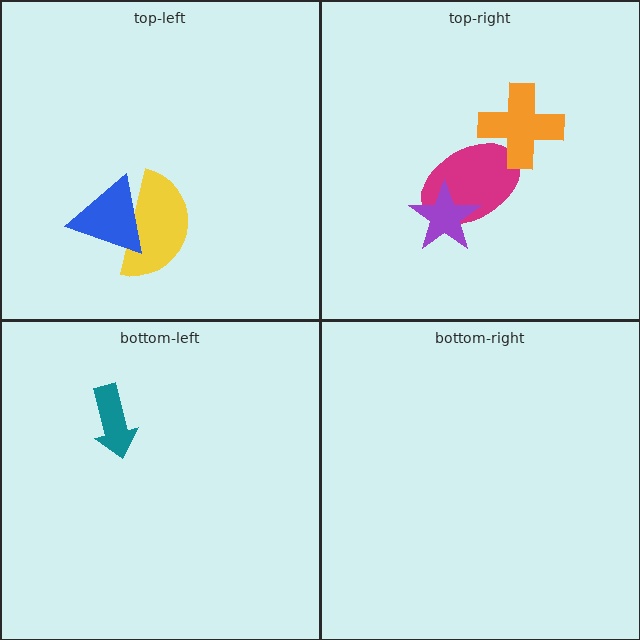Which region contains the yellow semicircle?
The top-left region.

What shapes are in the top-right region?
The magenta ellipse, the purple star, the orange cross.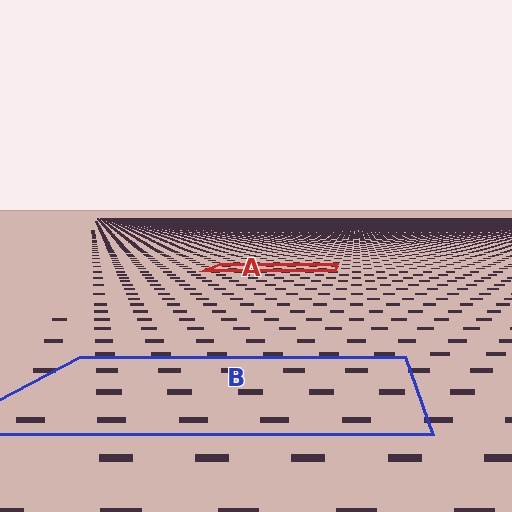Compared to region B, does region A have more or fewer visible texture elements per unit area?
Region A has more texture elements per unit area — they are packed more densely because it is farther away.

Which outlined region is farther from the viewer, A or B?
Region A is farther from the viewer — the texture elements inside it appear smaller and more densely packed.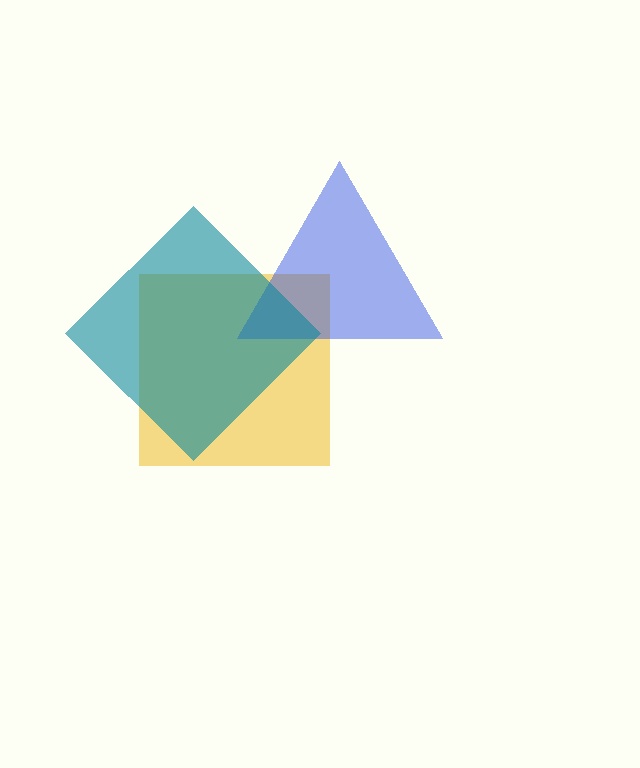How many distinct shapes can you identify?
There are 3 distinct shapes: a yellow square, a blue triangle, a teal diamond.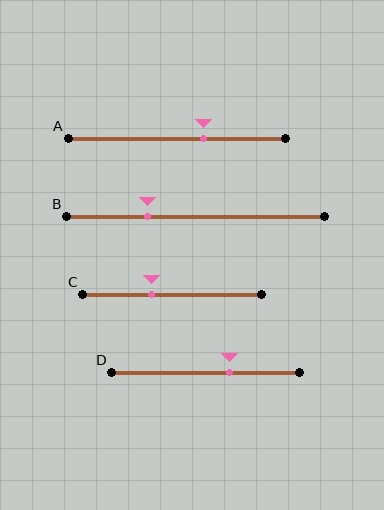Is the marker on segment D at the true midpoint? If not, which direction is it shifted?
No, the marker on segment D is shifted to the right by about 13% of the segment length.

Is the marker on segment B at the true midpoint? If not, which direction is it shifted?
No, the marker on segment B is shifted to the left by about 19% of the segment length.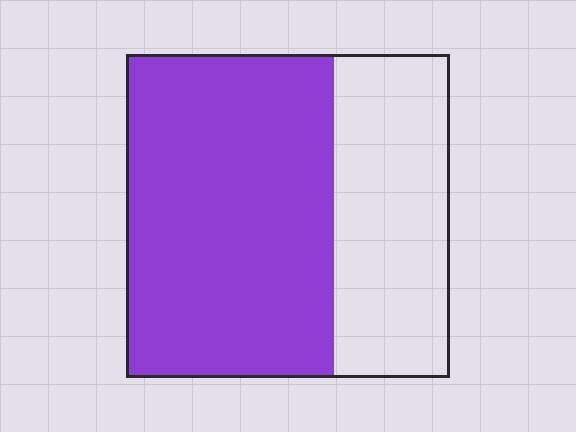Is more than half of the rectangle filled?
Yes.